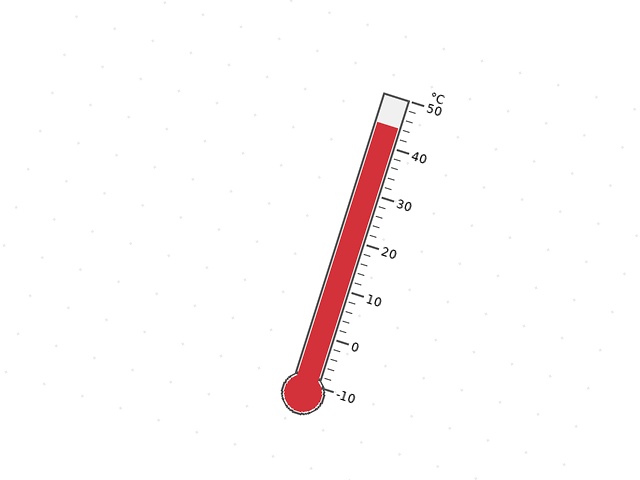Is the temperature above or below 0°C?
The temperature is above 0°C.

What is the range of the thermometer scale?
The thermometer scale ranges from -10°C to 50°C.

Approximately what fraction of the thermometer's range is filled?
The thermometer is filled to approximately 90% of its range.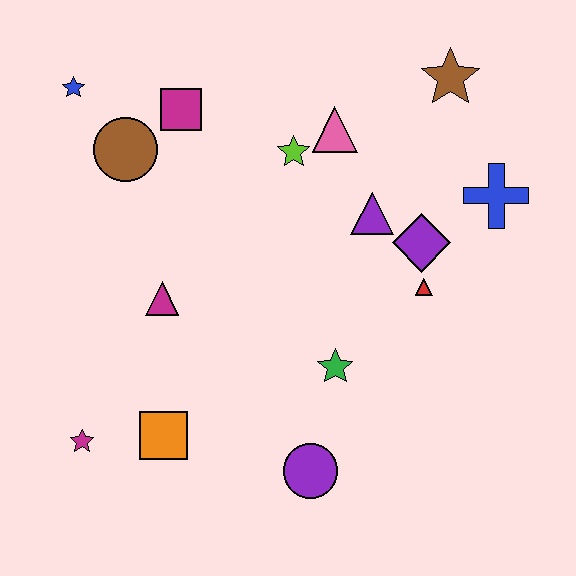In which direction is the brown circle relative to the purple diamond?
The brown circle is to the left of the purple diamond.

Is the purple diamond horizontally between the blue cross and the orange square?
Yes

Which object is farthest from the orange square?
The brown star is farthest from the orange square.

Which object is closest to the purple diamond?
The red triangle is closest to the purple diamond.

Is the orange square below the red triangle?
Yes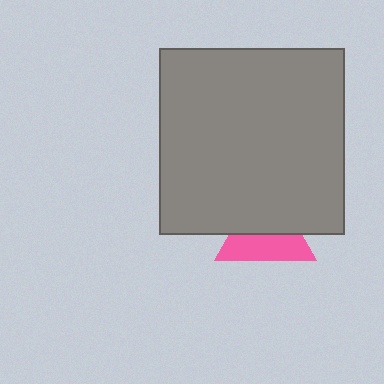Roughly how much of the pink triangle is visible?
About half of it is visible (roughly 49%).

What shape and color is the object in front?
The object in front is a gray square.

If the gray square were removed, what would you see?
You would see the complete pink triangle.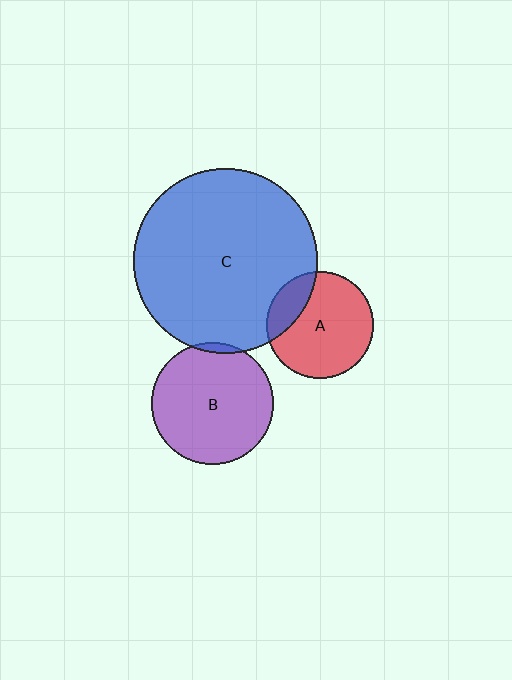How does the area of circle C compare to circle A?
Approximately 3.0 times.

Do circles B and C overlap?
Yes.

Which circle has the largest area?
Circle C (blue).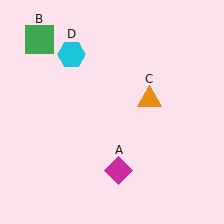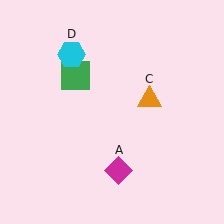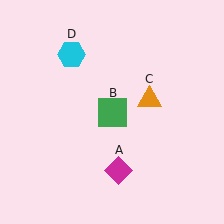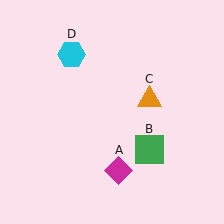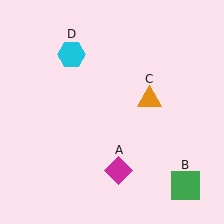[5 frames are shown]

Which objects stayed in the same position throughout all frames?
Magenta diamond (object A) and orange triangle (object C) and cyan hexagon (object D) remained stationary.